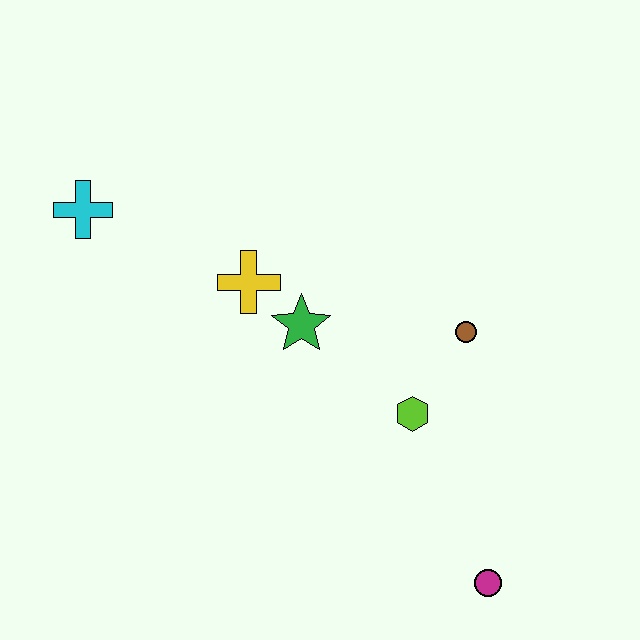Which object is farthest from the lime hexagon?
The cyan cross is farthest from the lime hexagon.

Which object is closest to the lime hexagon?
The brown circle is closest to the lime hexagon.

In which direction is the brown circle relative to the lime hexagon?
The brown circle is above the lime hexagon.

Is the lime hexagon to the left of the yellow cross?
No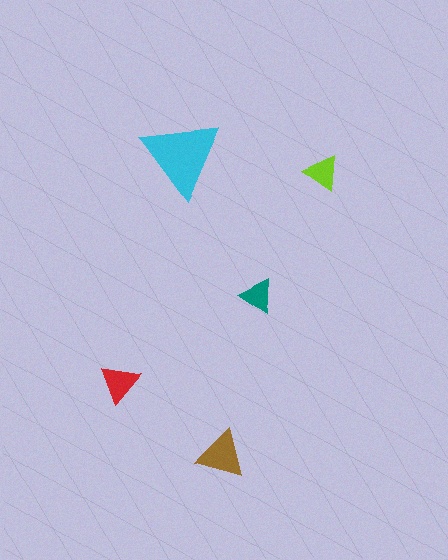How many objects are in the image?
There are 5 objects in the image.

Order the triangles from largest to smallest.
the cyan one, the brown one, the red one, the lime one, the teal one.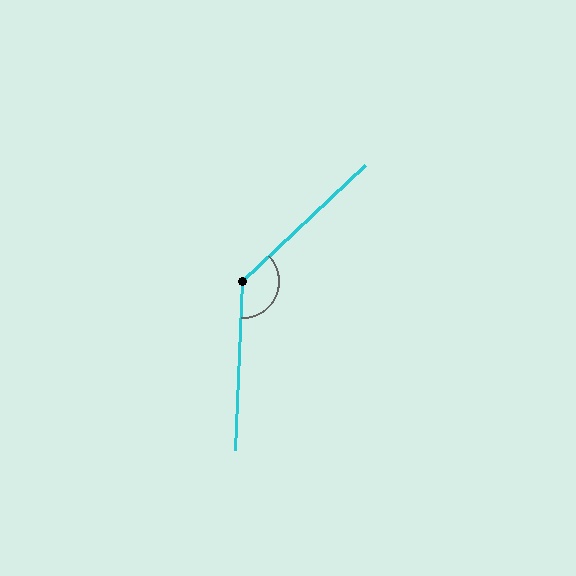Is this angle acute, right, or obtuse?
It is obtuse.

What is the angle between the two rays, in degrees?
Approximately 136 degrees.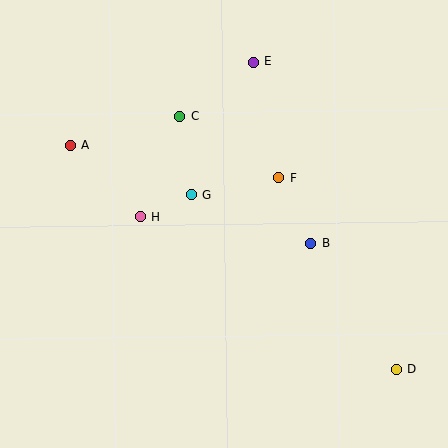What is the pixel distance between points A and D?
The distance between A and D is 396 pixels.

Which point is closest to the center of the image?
Point G at (191, 195) is closest to the center.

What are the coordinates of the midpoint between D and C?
The midpoint between D and C is at (288, 243).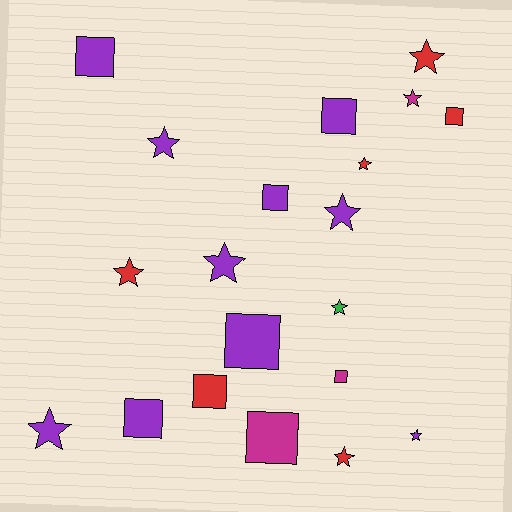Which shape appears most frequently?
Star, with 11 objects.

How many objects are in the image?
There are 20 objects.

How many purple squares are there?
There are 5 purple squares.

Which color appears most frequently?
Purple, with 10 objects.